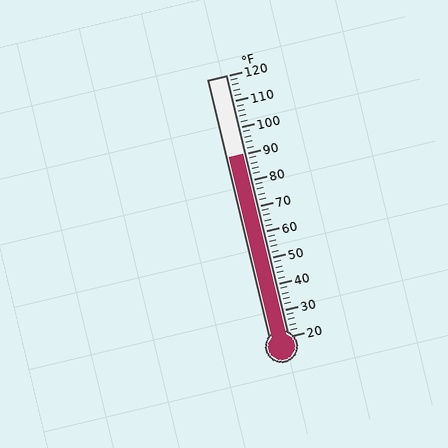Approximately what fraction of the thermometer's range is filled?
The thermometer is filled to approximately 70% of its range.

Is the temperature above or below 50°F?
The temperature is above 50°F.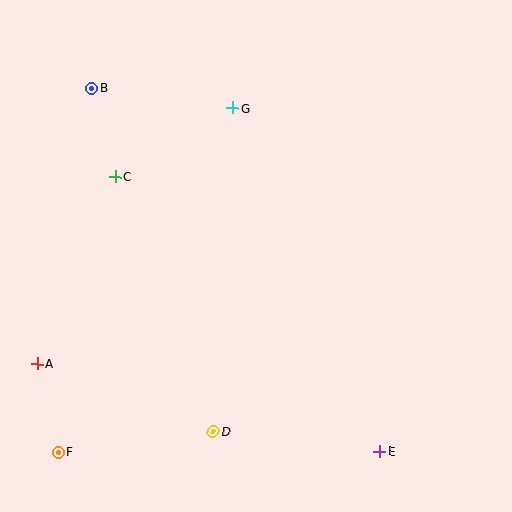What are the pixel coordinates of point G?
Point G is at (232, 108).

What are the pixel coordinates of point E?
Point E is at (380, 451).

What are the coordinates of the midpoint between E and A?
The midpoint between E and A is at (209, 408).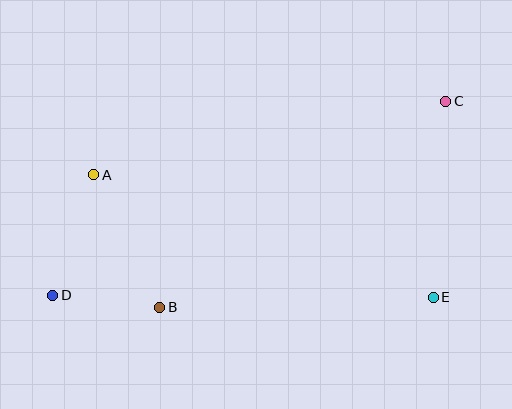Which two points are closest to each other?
Points B and D are closest to each other.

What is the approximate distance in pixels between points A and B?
The distance between A and B is approximately 148 pixels.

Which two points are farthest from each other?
Points C and D are farthest from each other.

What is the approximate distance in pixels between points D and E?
The distance between D and E is approximately 380 pixels.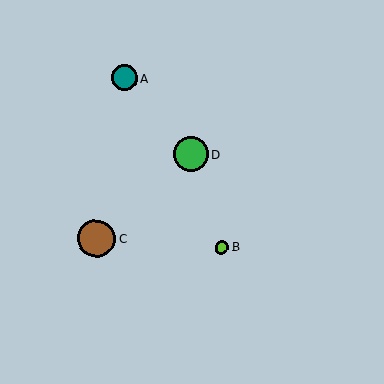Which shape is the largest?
The brown circle (labeled C) is the largest.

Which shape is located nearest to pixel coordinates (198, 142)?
The green circle (labeled D) at (191, 154) is nearest to that location.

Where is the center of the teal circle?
The center of the teal circle is at (124, 78).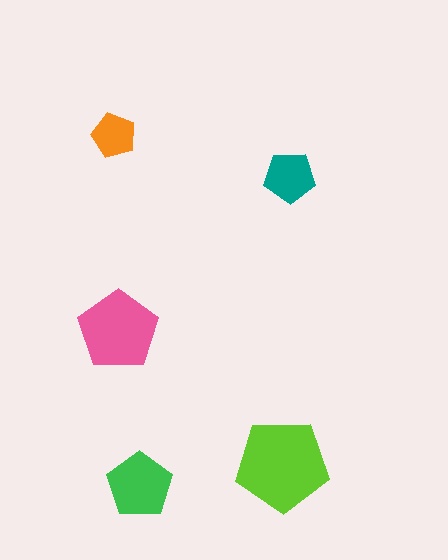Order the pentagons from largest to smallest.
the lime one, the pink one, the green one, the teal one, the orange one.